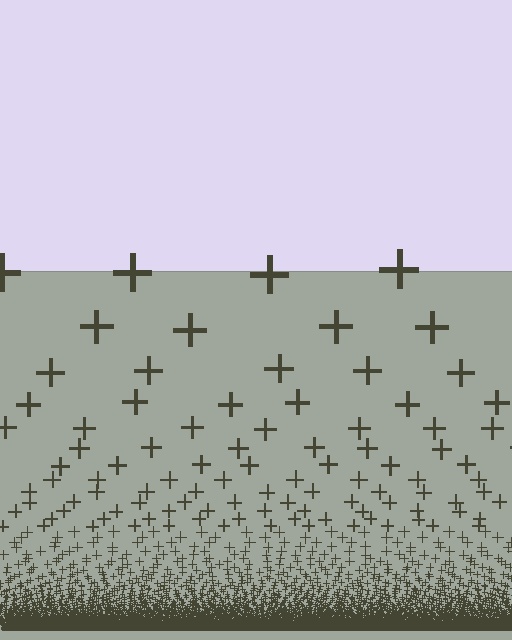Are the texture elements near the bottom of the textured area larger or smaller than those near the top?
Smaller. The gradient is inverted — elements near the bottom are smaller and denser.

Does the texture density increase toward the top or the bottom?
Density increases toward the bottom.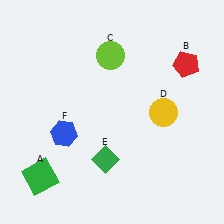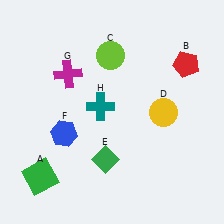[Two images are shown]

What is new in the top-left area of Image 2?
A teal cross (H) was added in the top-left area of Image 2.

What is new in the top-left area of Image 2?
A magenta cross (G) was added in the top-left area of Image 2.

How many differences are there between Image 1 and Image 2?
There are 2 differences between the two images.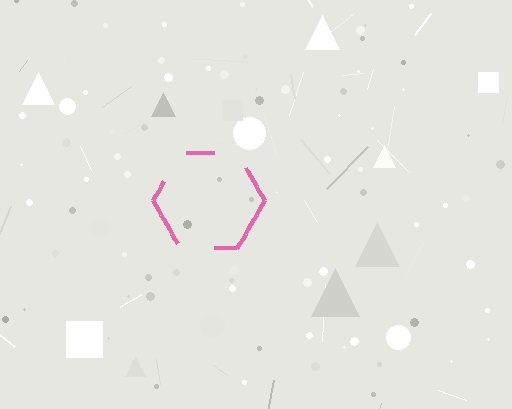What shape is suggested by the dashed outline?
The dashed outline suggests a hexagon.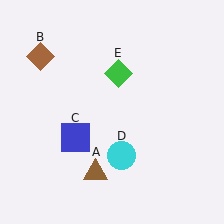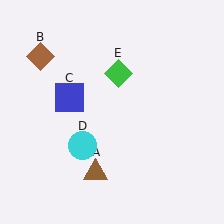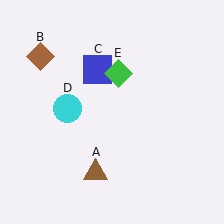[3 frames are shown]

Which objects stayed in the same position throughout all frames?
Brown triangle (object A) and brown diamond (object B) and green diamond (object E) remained stationary.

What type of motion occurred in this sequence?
The blue square (object C), cyan circle (object D) rotated clockwise around the center of the scene.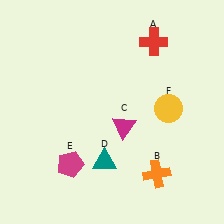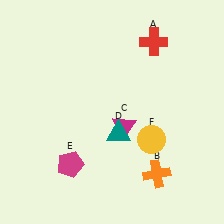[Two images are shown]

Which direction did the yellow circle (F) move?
The yellow circle (F) moved down.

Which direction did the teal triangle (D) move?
The teal triangle (D) moved up.